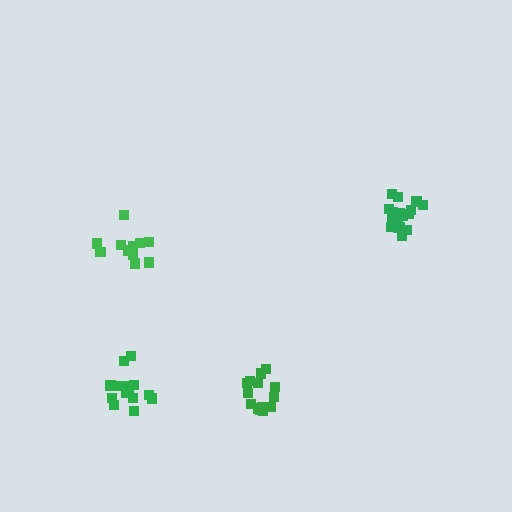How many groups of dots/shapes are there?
There are 4 groups.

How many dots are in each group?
Group 1: 14 dots, Group 2: 11 dots, Group 3: 17 dots, Group 4: 14 dots (56 total).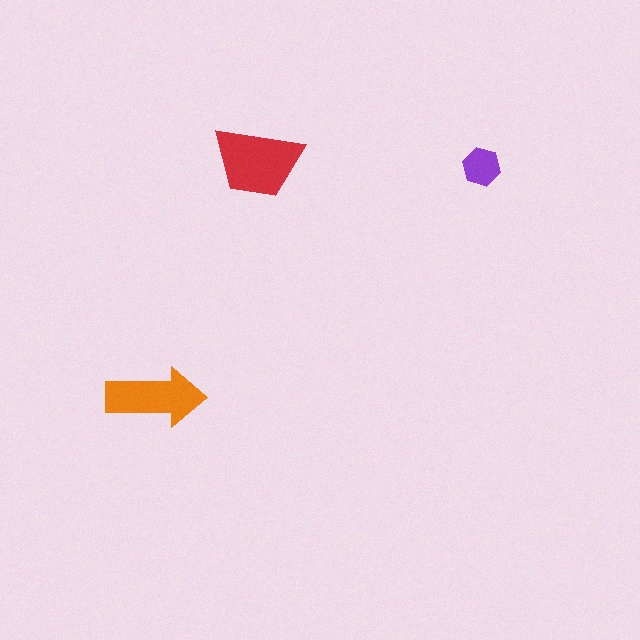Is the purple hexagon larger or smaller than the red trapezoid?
Smaller.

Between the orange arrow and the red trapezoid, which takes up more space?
The red trapezoid.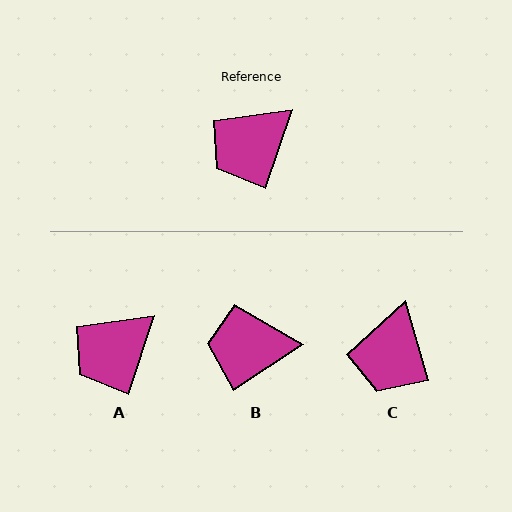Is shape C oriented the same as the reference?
No, it is off by about 35 degrees.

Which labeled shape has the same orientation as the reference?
A.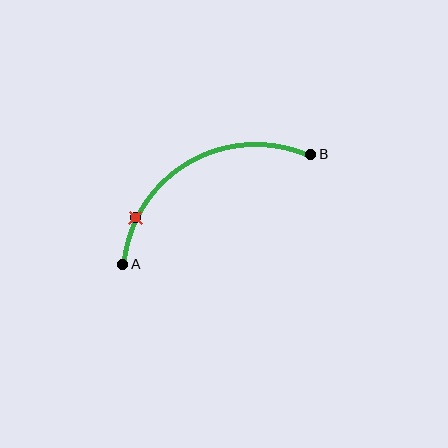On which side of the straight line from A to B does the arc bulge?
The arc bulges above the straight line connecting A and B.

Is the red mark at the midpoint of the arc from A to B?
No. The red mark lies on the arc but is closer to endpoint A. The arc midpoint would be at the point on the curve equidistant along the arc from both A and B.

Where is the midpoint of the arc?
The arc midpoint is the point on the curve farthest from the straight line joining A and B. It sits above that line.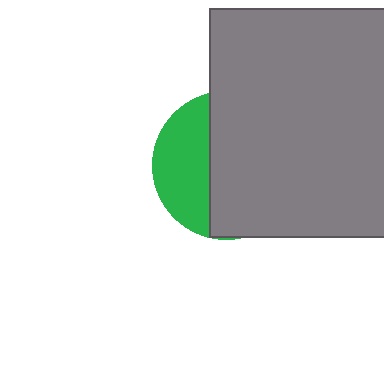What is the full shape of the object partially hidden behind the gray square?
The partially hidden object is a green circle.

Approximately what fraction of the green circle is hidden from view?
Roughly 64% of the green circle is hidden behind the gray square.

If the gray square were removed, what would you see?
You would see the complete green circle.